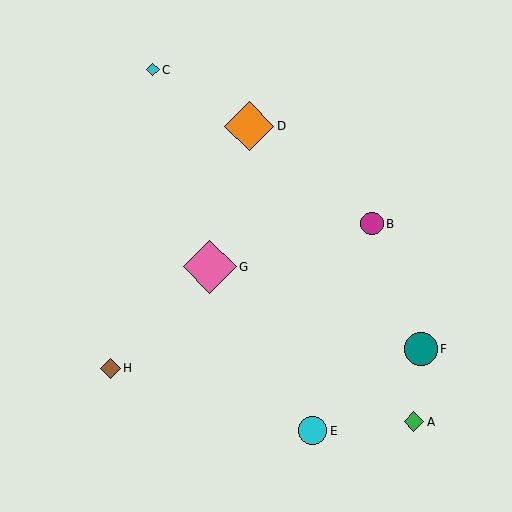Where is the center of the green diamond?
The center of the green diamond is at (414, 422).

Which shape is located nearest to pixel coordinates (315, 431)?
The cyan circle (labeled E) at (313, 431) is nearest to that location.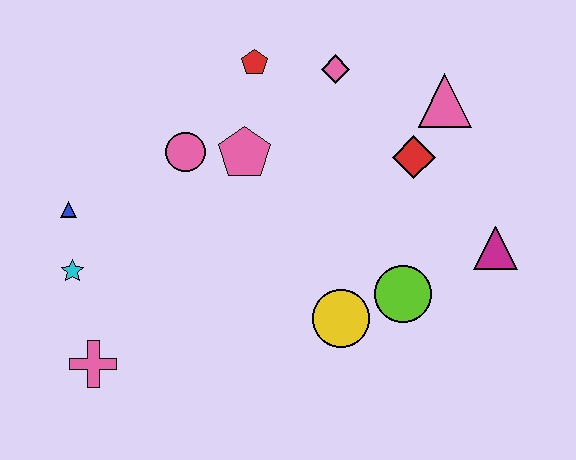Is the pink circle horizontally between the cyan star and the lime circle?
Yes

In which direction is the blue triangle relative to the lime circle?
The blue triangle is to the left of the lime circle.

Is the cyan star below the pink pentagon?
Yes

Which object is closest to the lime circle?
The yellow circle is closest to the lime circle.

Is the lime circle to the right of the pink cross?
Yes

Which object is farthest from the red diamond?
The pink cross is farthest from the red diamond.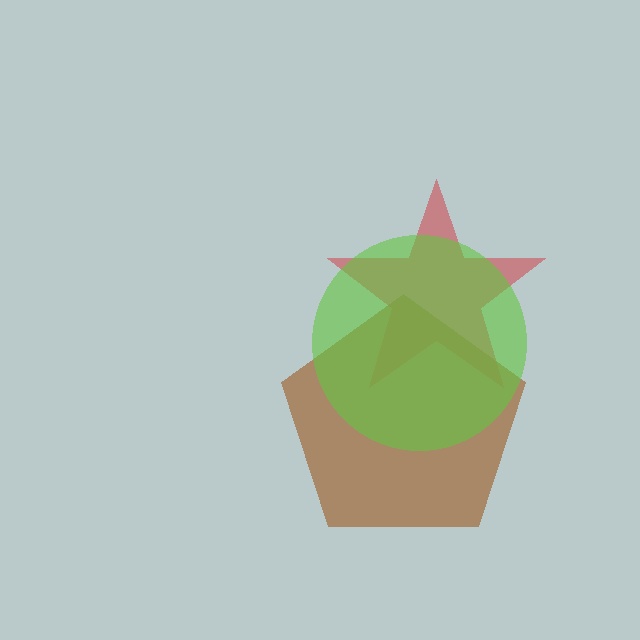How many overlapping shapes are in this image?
There are 3 overlapping shapes in the image.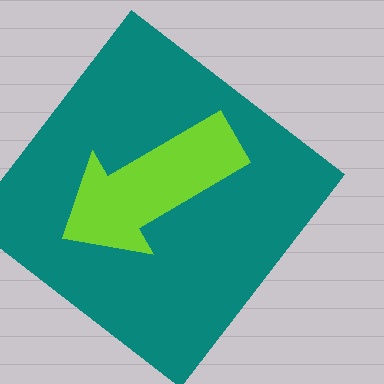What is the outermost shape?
The teal diamond.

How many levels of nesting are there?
2.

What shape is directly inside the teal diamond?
The lime arrow.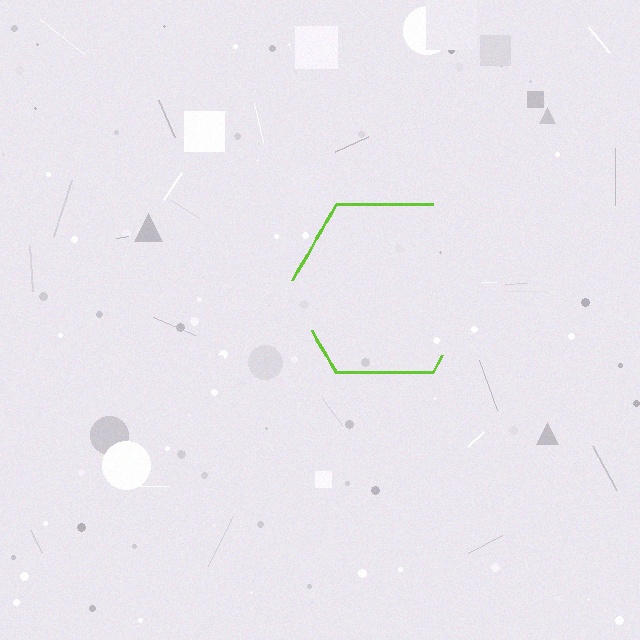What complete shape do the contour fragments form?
The contour fragments form a hexagon.